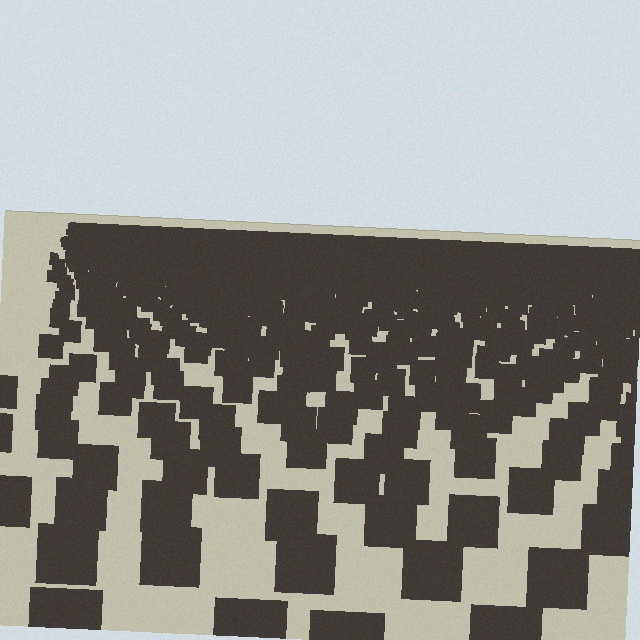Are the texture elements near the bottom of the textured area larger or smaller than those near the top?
Larger. Near the bottom, elements are closer to the viewer and appear at a bigger on-screen size.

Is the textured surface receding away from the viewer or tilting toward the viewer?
The surface is receding away from the viewer. Texture elements get smaller and denser toward the top.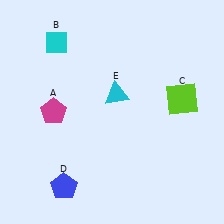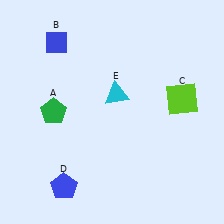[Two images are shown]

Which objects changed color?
A changed from magenta to green. B changed from cyan to blue.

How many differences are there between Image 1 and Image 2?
There are 2 differences between the two images.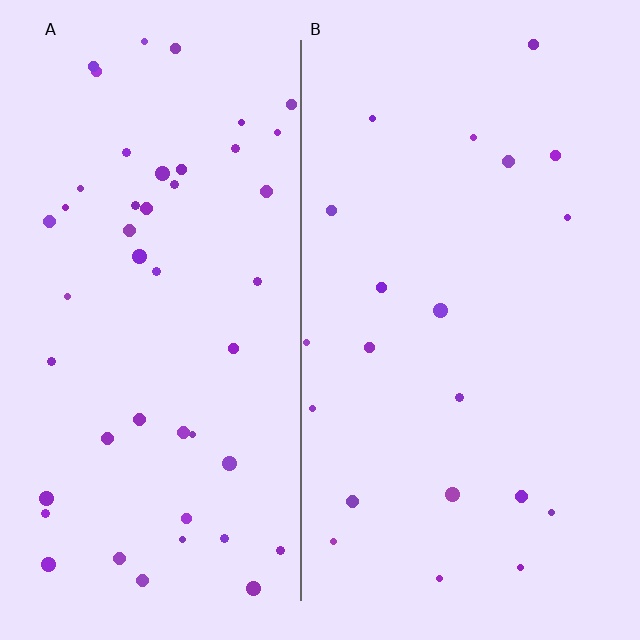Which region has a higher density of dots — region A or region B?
A (the left).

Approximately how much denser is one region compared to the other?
Approximately 2.3× — region A over region B.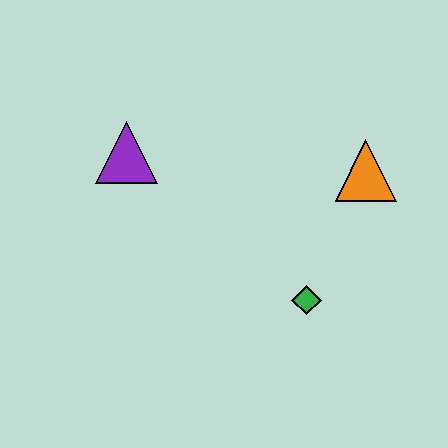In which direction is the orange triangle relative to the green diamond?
The orange triangle is above the green diamond.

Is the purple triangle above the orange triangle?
Yes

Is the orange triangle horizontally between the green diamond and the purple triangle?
No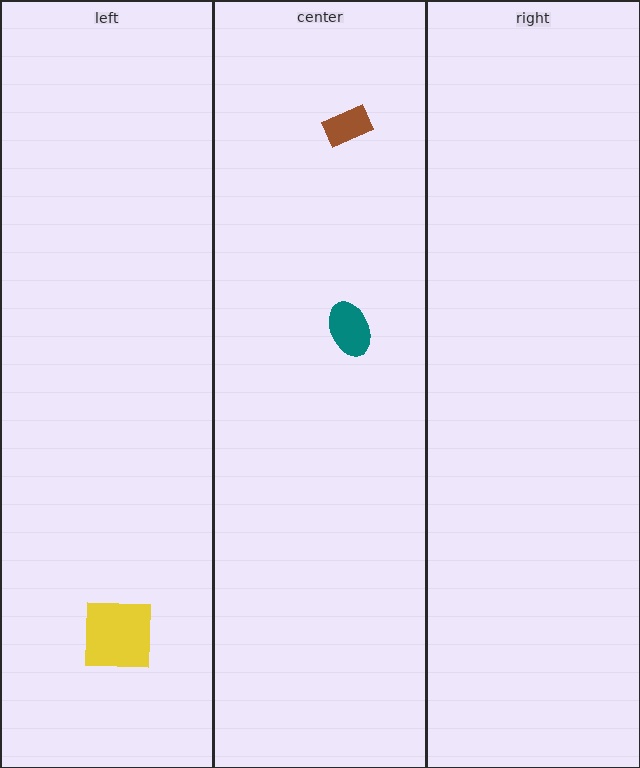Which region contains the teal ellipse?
The center region.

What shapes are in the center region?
The teal ellipse, the brown rectangle.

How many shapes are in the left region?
1.